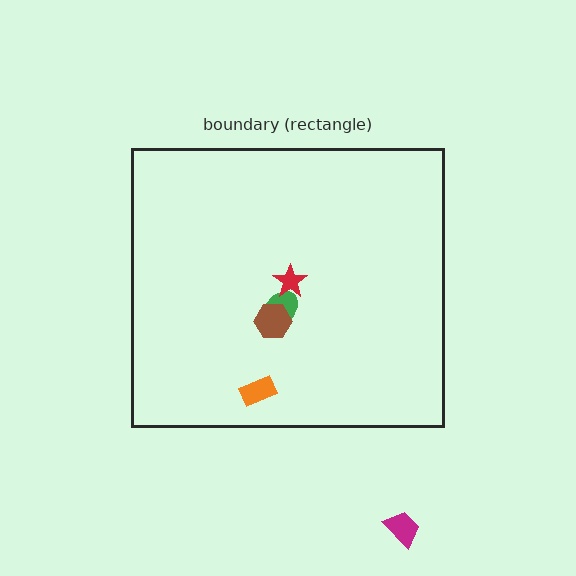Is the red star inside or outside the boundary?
Inside.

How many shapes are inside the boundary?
4 inside, 1 outside.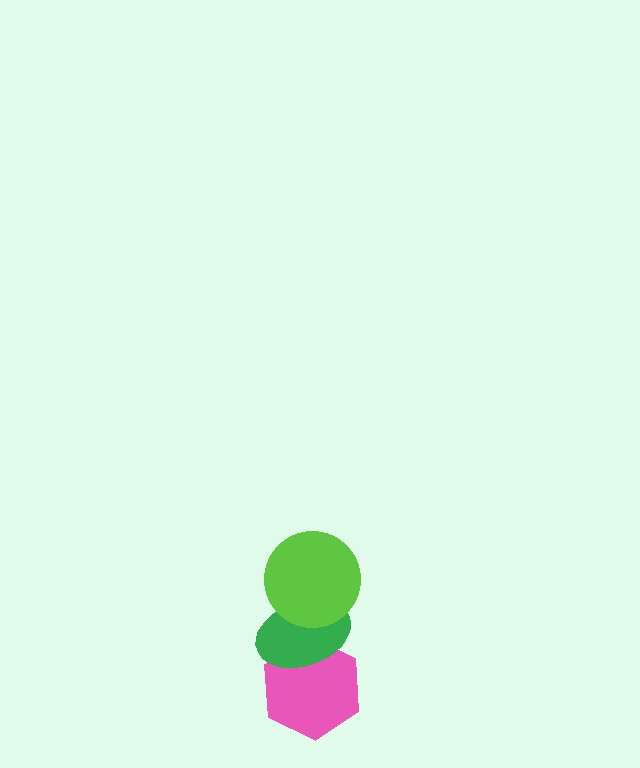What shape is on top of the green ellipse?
The lime circle is on top of the green ellipse.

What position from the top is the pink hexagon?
The pink hexagon is 3rd from the top.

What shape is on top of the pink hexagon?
The green ellipse is on top of the pink hexagon.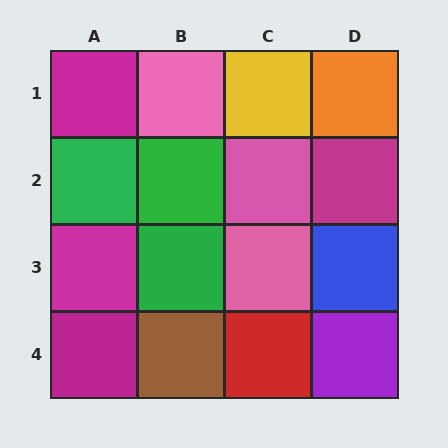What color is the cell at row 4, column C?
Red.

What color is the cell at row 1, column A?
Magenta.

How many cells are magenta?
4 cells are magenta.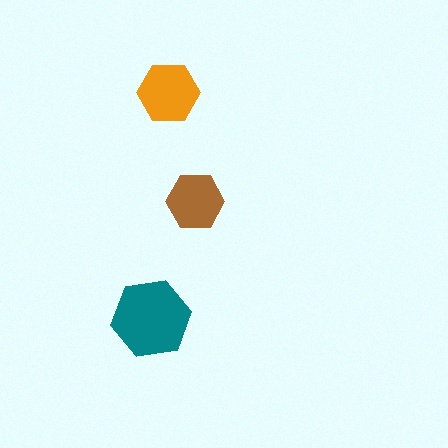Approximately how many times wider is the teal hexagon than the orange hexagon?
About 1.5 times wider.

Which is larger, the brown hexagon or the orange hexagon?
The orange one.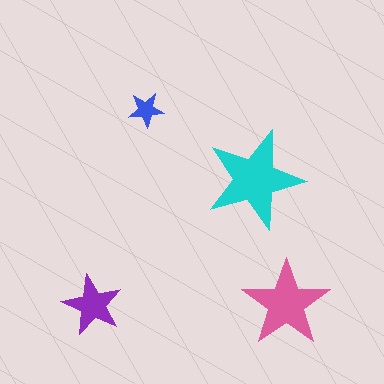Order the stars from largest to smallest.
the cyan one, the pink one, the purple one, the blue one.